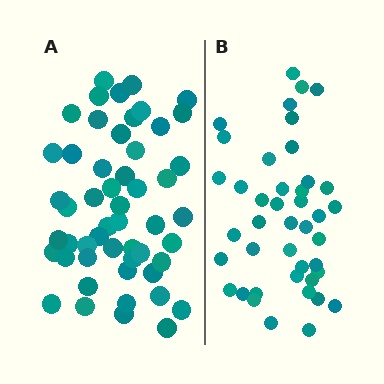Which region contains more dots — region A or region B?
Region A (the left region) has more dots.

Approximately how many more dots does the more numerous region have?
Region A has roughly 10 or so more dots than region B.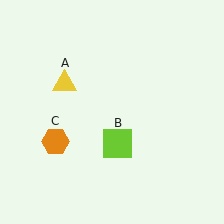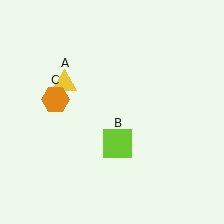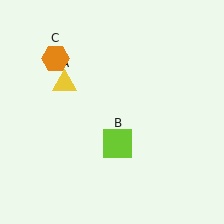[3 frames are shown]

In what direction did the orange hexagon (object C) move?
The orange hexagon (object C) moved up.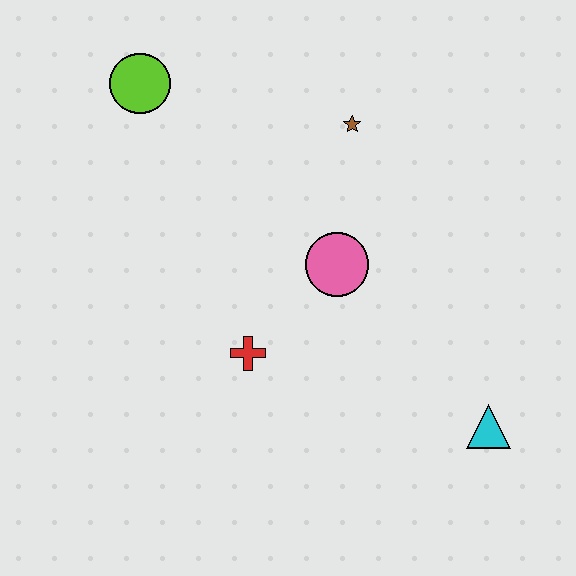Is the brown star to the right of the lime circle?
Yes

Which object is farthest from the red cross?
The lime circle is farthest from the red cross.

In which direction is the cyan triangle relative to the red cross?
The cyan triangle is to the right of the red cross.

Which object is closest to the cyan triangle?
The pink circle is closest to the cyan triangle.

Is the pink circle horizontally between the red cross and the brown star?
Yes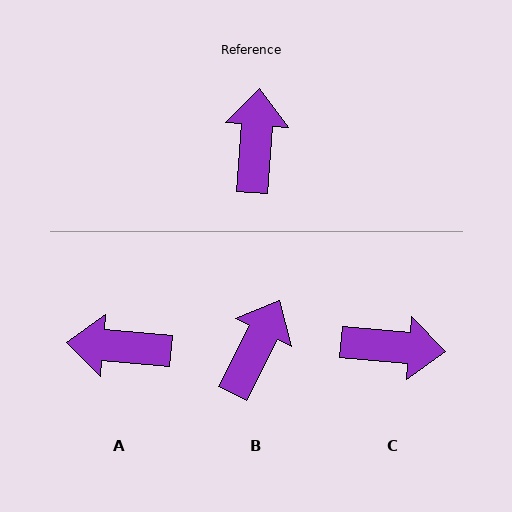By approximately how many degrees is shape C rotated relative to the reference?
Approximately 91 degrees clockwise.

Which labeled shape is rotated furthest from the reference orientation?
C, about 91 degrees away.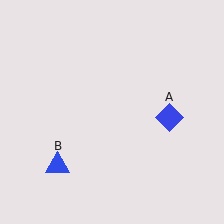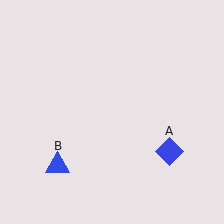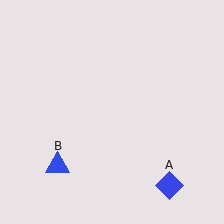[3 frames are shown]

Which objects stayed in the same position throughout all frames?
Blue triangle (object B) remained stationary.